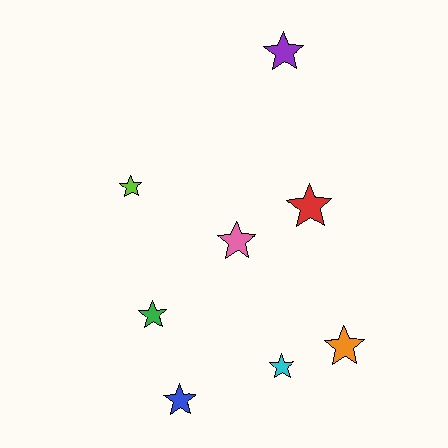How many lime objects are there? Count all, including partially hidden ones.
There is 1 lime object.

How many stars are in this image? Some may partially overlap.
There are 8 stars.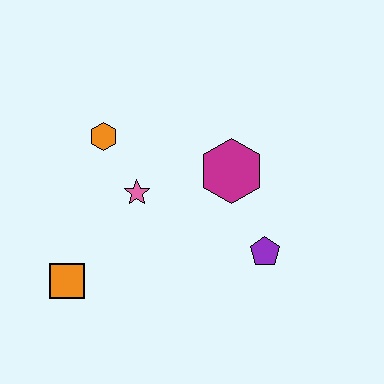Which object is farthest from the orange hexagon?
The purple pentagon is farthest from the orange hexagon.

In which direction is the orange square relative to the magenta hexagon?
The orange square is to the left of the magenta hexagon.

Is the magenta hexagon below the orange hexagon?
Yes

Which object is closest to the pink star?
The orange hexagon is closest to the pink star.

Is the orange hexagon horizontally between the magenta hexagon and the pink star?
No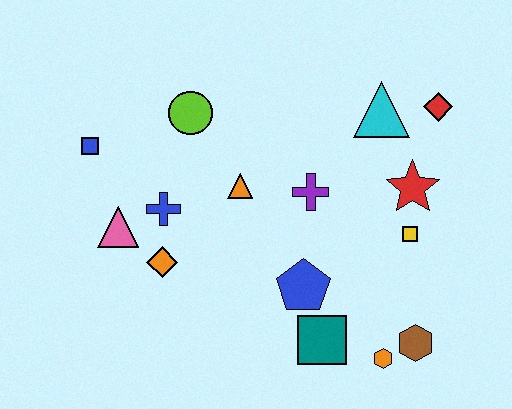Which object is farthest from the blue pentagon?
The blue square is farthest from the blue pentagon.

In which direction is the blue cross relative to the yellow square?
The blue cross is to the left of the yellow square.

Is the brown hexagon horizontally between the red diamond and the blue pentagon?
Yes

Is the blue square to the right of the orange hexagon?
No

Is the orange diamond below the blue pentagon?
No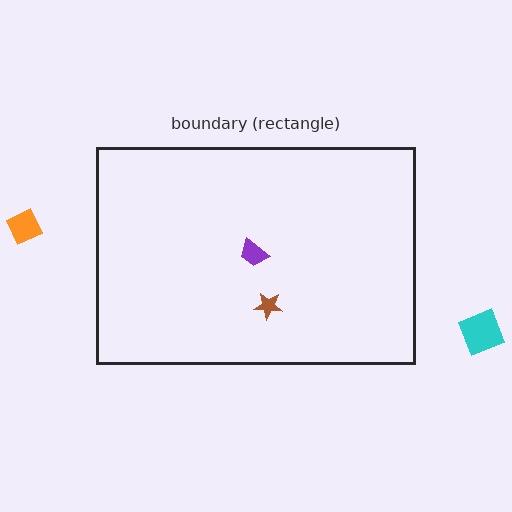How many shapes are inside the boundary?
2 inside, 2 outside.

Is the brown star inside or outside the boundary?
Inside.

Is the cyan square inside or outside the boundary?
Outside.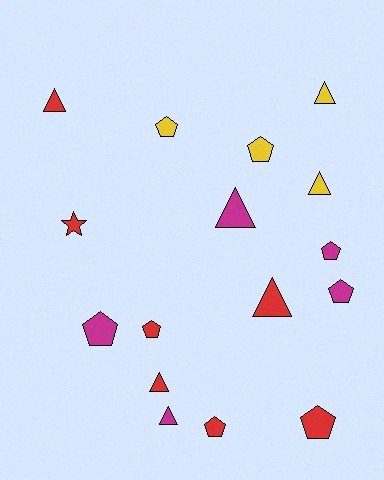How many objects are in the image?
There are 16 objects.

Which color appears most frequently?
Red, with 7 objects.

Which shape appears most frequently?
Pentagon, with 8 objects.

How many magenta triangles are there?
There are 2 magenta triangles.